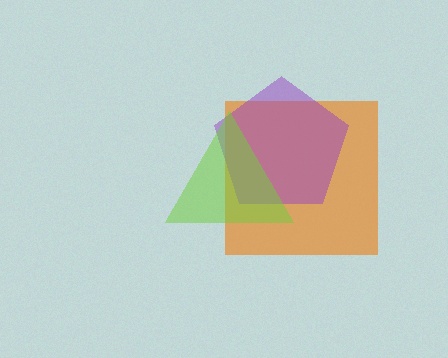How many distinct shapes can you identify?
There are 3 distinct shapes: an orange square, a purple pentagon, a lime triangle.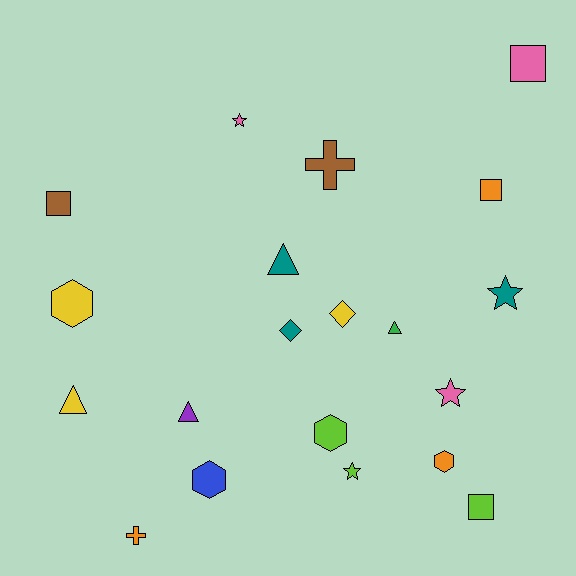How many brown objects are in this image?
There are 2 brown objects.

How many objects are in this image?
There are 20 objects.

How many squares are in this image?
There are 4 squares.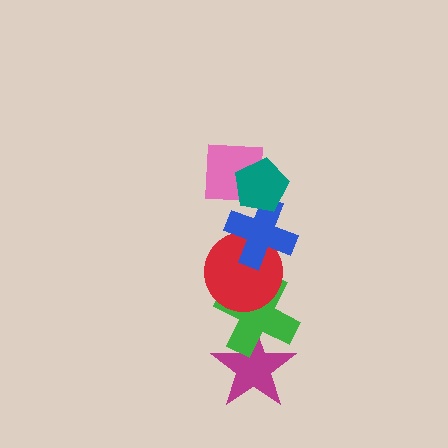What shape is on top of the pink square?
The teal pentagon is on top of the pink square.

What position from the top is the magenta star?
The magenta star is 6th from the top.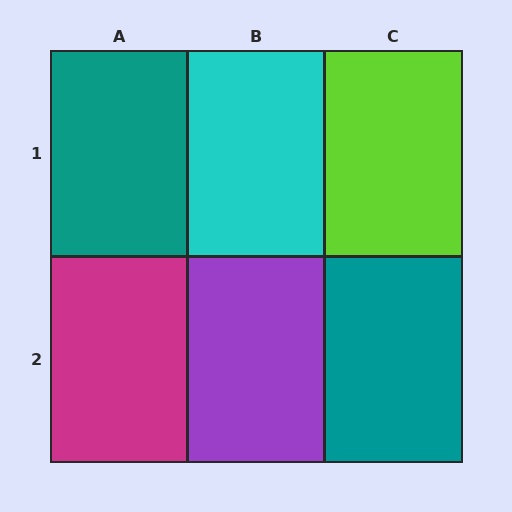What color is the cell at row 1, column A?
Teal.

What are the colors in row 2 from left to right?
Magenta, purple, teal.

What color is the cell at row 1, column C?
Lime.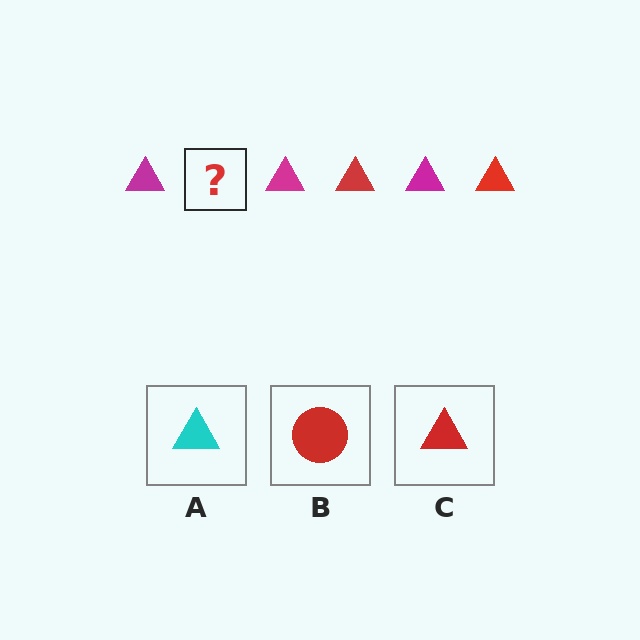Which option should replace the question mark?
Option C.